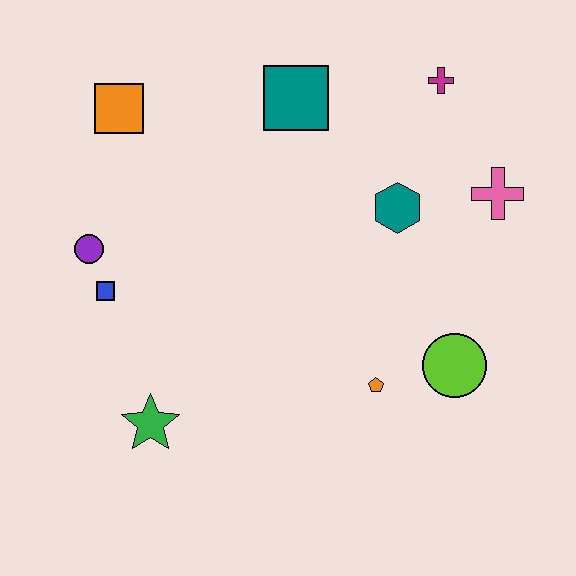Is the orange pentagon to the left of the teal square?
No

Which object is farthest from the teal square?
The green star is farthest from the teal square.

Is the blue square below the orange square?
Yes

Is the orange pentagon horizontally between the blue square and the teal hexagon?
Yes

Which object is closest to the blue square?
The purple circle is closest to the blue square.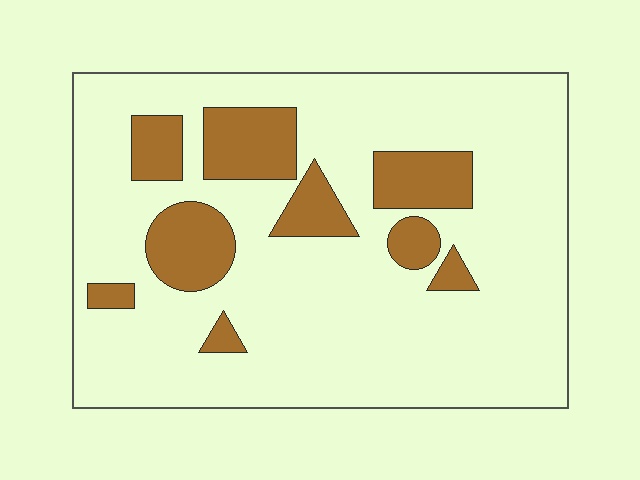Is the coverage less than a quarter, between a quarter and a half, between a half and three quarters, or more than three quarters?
Less than a quarter.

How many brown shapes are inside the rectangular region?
9.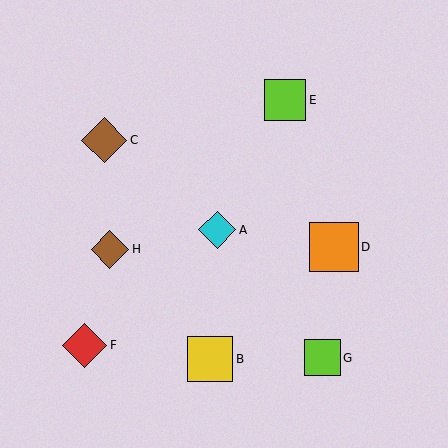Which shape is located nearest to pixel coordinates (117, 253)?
The brown diamond (labeled H) at (110, 249) is nearest to that location.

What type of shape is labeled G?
Shape G is a lime square.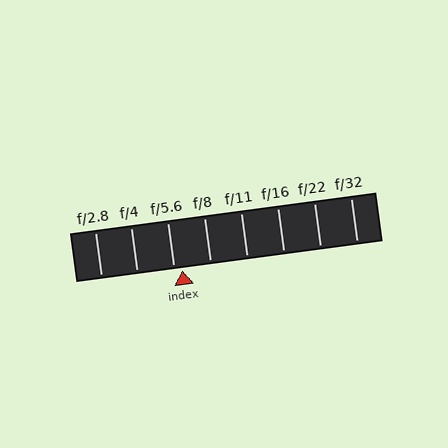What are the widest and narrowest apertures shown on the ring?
The widest aperture shown is f/2.8 and the narrowest is f/32.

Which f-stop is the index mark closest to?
The index mark is closest to f/5.6.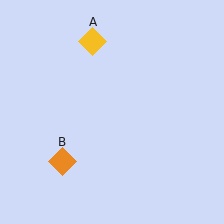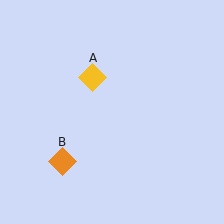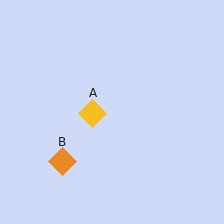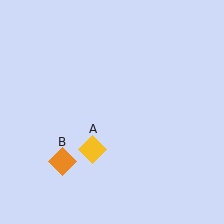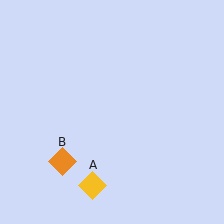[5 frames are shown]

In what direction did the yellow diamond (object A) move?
The yellow diamond (object A) moved down.